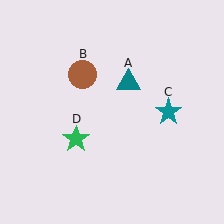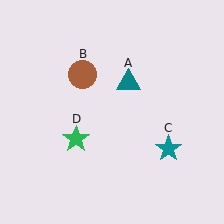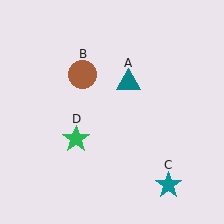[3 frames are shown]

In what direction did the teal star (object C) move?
The teal star (object C) moved down.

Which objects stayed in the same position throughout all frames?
Teal triangle (object A) and brown circle (object B) and green star (object D) remained stationary.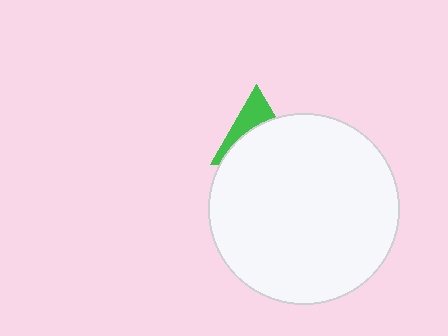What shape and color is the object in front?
The object in front is a white circle.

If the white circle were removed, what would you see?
You would see the complete green triangle.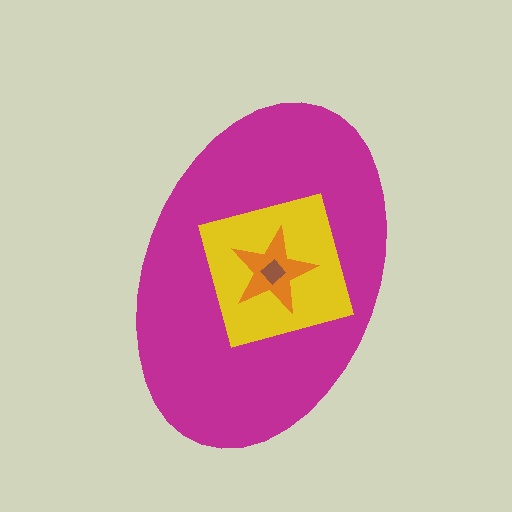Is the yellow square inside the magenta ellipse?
Yes.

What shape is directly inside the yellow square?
The orange star.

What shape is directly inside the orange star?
The brown diamond.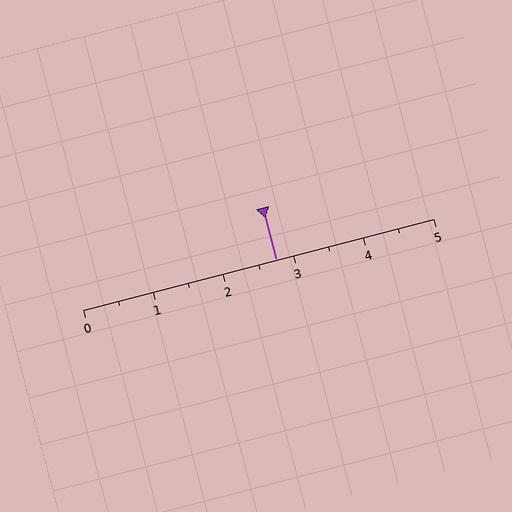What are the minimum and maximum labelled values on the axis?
The axis runs from 0 to 5.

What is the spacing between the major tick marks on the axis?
The major ticks are spaced 1 apart.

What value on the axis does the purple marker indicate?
The marker indicates approximately 2.8.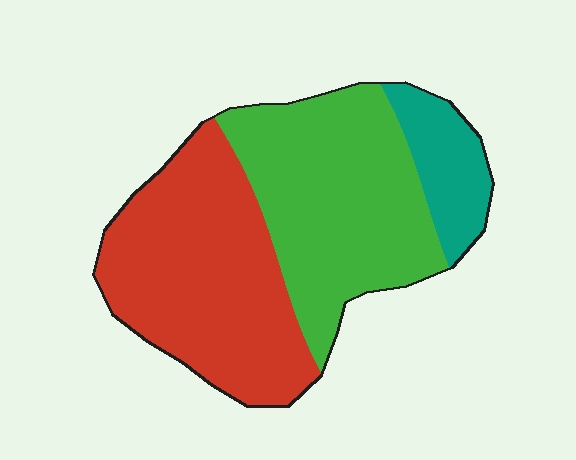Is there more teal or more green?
Green.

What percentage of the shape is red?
Red covers around 45% of the shape.